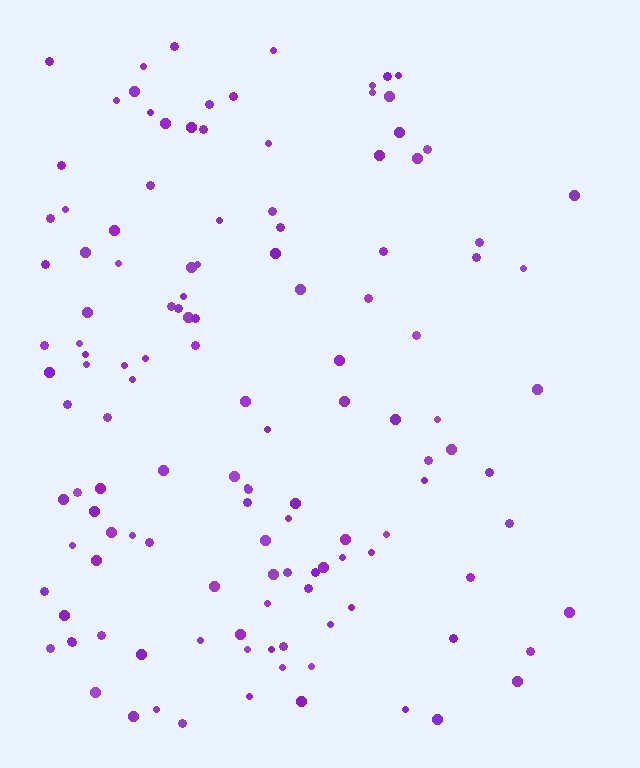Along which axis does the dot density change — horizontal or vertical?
Horizontal.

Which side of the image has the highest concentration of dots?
The left.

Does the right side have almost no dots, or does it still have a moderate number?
Still a moderate number, just noticeably fewer than the left.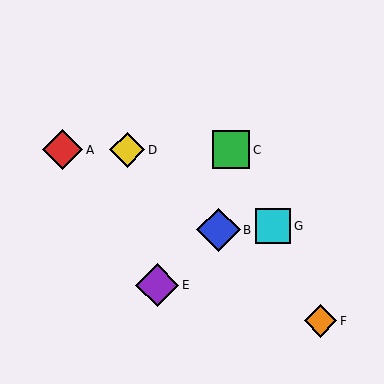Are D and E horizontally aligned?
No, D is at y≈150 and E is at y≈285.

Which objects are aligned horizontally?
Objects A, C, D are aligned horizontally.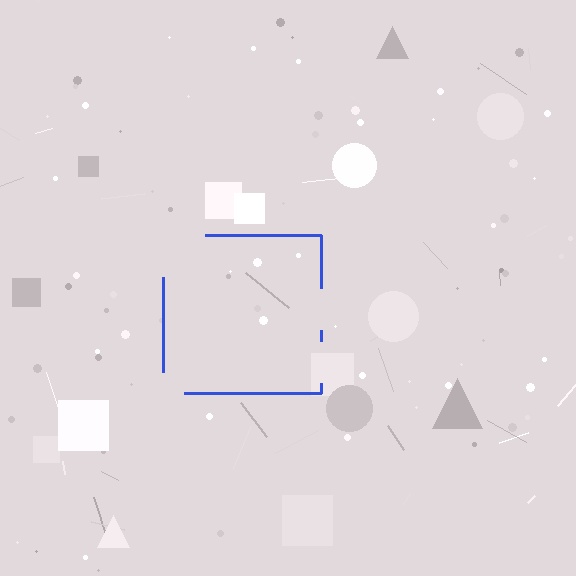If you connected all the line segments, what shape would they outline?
They would outline a square.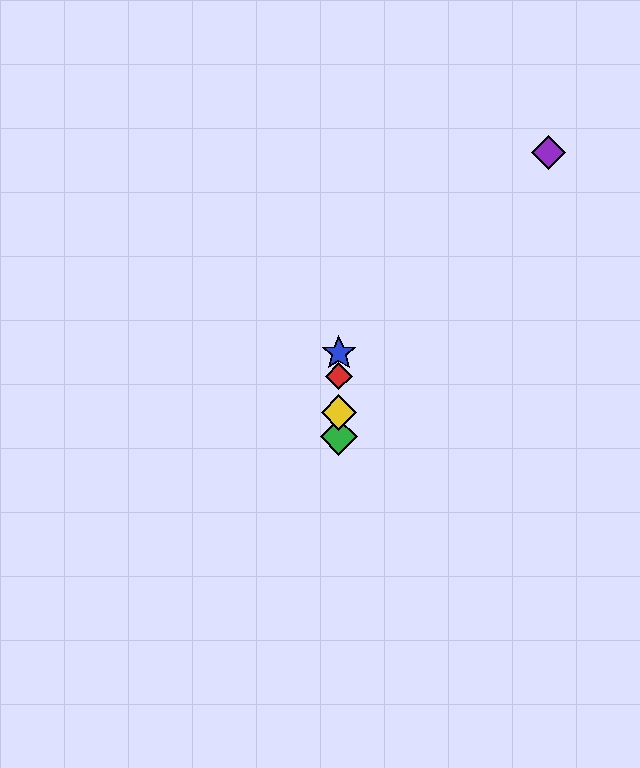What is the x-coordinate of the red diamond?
The red diamond is at x≈339.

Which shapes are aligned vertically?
The red diamond, the blue star, the green diamond, the yellow diamond are aligned vertically.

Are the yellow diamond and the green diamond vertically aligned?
Yes, both are at x≈339.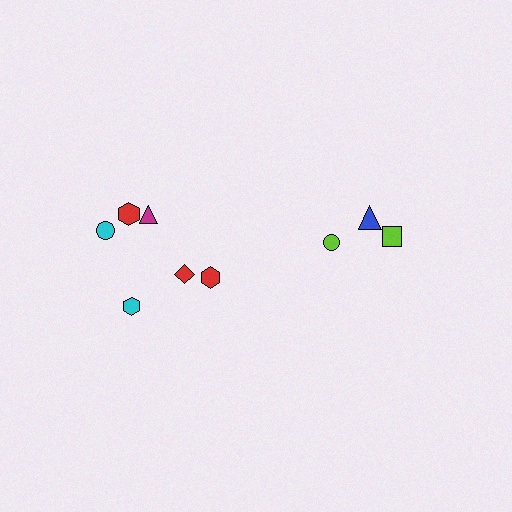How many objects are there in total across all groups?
There are 9 objects.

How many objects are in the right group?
There are 3 objects.